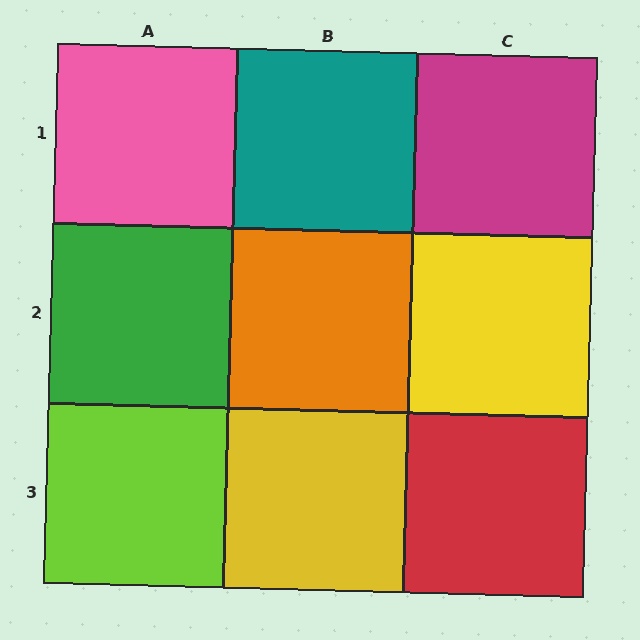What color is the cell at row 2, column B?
Orange.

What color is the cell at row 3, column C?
Red.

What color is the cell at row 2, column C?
Yellow.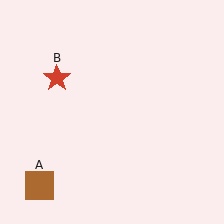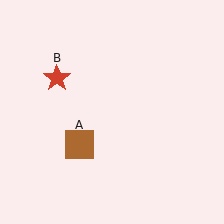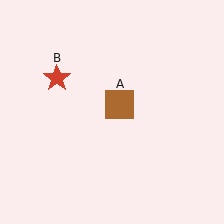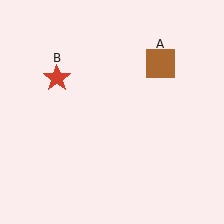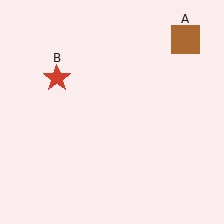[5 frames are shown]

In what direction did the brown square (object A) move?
The brown square (object A) moved up and to the right.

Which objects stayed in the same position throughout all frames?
Red star (object B) remained stationary.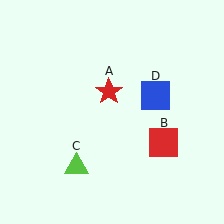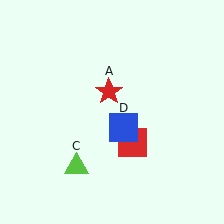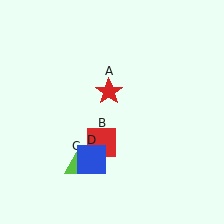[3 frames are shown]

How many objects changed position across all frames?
2 objects changed position: red square (object B), blue square (object D).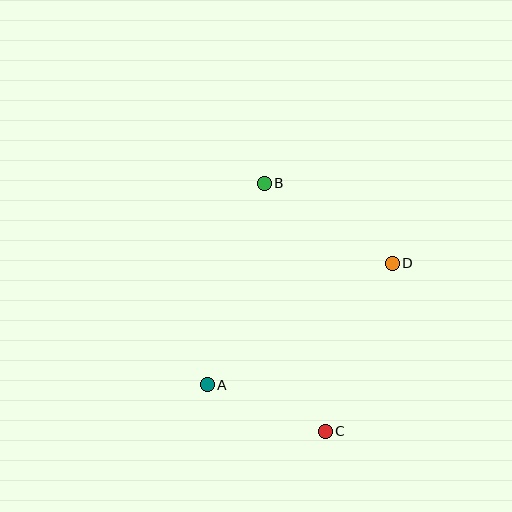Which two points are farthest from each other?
Points B and C are farthest from each other.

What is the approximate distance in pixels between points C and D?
The distance between C and D is approximately 181 pixels.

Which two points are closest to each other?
Points A and C are closest to each other.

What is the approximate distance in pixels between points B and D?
The distance between B and D is approximately 151 pixels.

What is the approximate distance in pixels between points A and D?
The distance between A and D is approximately 221 pixels.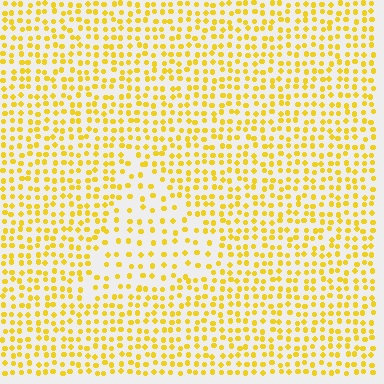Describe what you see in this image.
The image contains small yellow elements arranged at two different densities. A triangle-shaped region is visible where the elements are less densely packed than the surrounding area.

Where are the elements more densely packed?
The elements are more densely packed outside the triangle boundary.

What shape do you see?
I see a triangle.